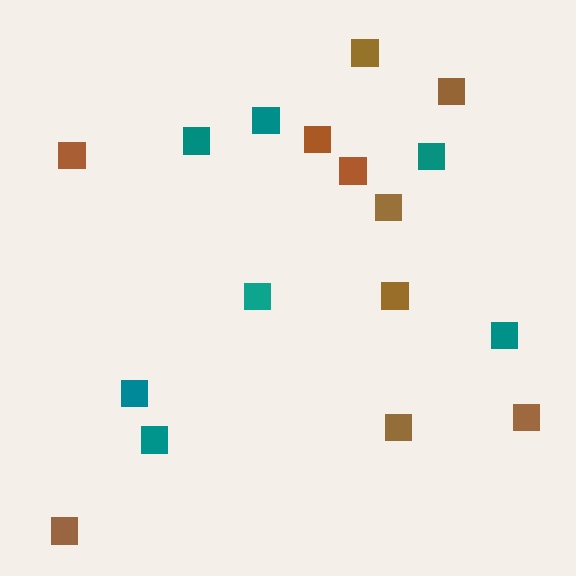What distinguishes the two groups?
There are 2 groups: one group of teal squares (7) and one group of brown squares (10).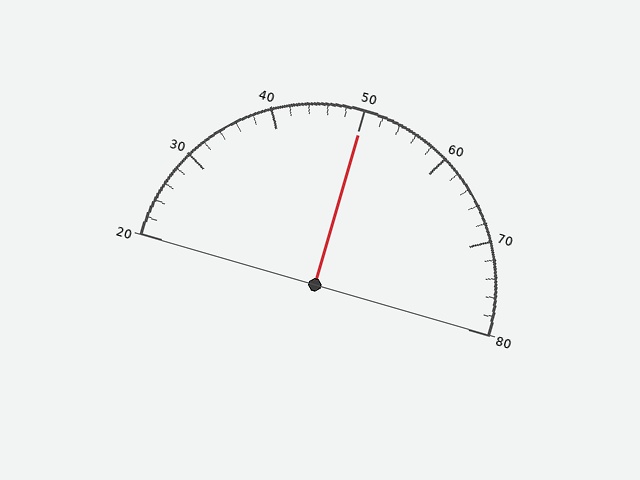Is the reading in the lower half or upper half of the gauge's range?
The reading is in the upper half of the range (20 to 80).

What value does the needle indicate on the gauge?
The needle indicates approximately 50.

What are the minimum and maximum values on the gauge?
The gauge ranges from 20 to 80.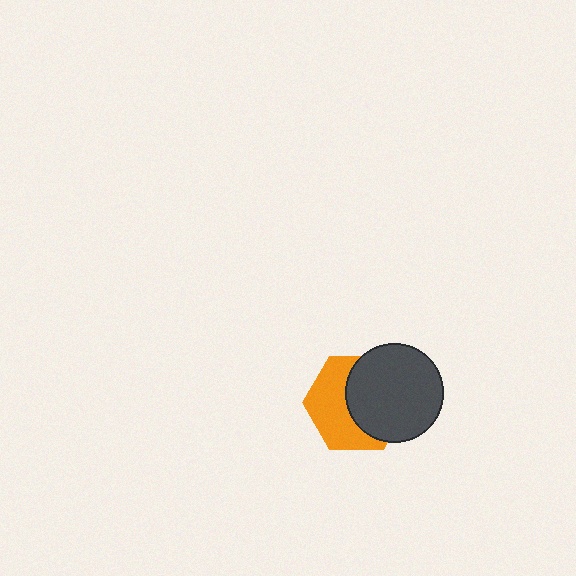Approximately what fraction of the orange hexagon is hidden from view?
Roughly 51% of the orange hexagon is hidden behind the dark gray circle.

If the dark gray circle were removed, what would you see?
You would see the complete orange hexagon.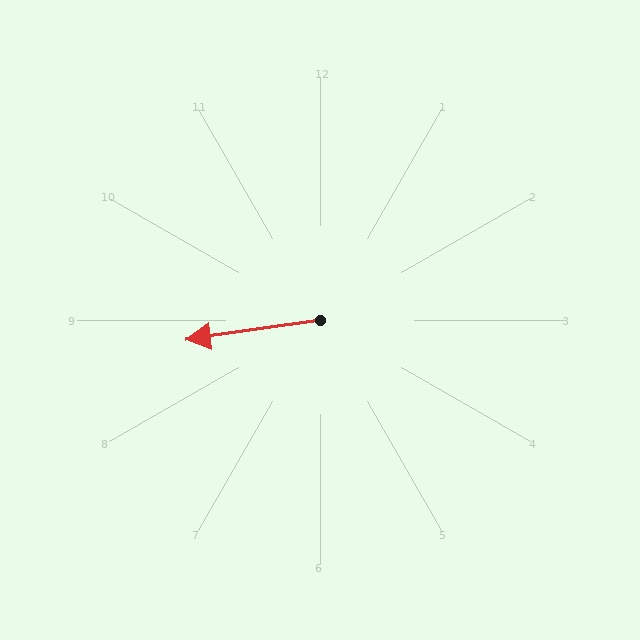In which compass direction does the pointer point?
West.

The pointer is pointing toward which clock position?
Roughly 9 o'clock.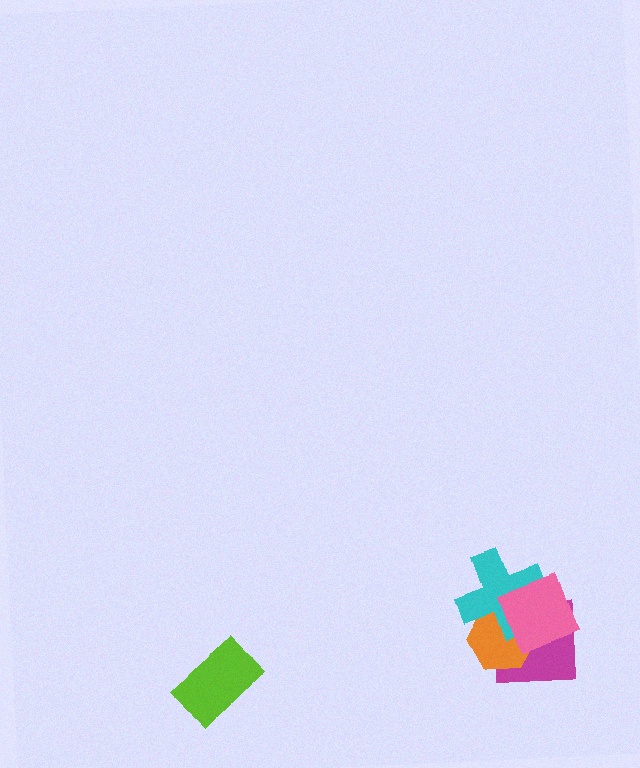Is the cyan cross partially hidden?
Yes, it is partially covered by another shape.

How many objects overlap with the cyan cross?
3 objects overlap with the cyan cross.